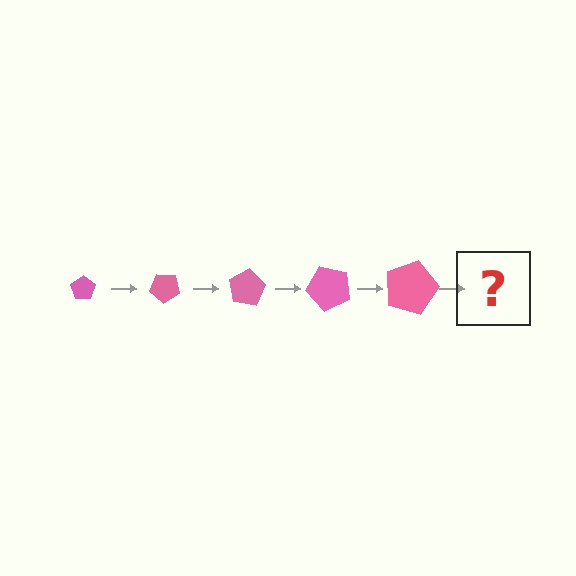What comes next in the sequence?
The next element should be a pentagon, larger than the previous one and rotated 200 degrees from the start.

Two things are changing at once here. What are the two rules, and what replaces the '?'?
The two rules are that the pentagon grows larger each step and it rotates 40 degrees each step. The '?' should be a pentagon, larger than the previous one and rotated 200 degrees from the start.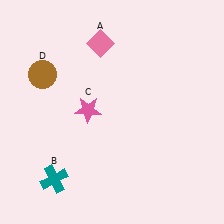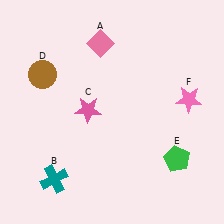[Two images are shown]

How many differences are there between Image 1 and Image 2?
There are 2 differences between the two images.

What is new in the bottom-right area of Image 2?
A green pentagon (E) was added in the bottom-right area of Image 2.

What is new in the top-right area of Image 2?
A pink star (F) was added in the top-right area of Image 2.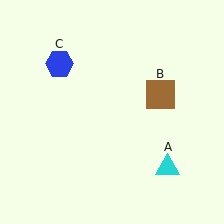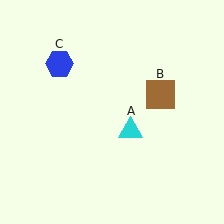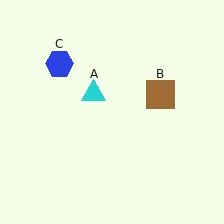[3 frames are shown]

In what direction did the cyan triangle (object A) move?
The cyan triangle (object A) moved up and to the left.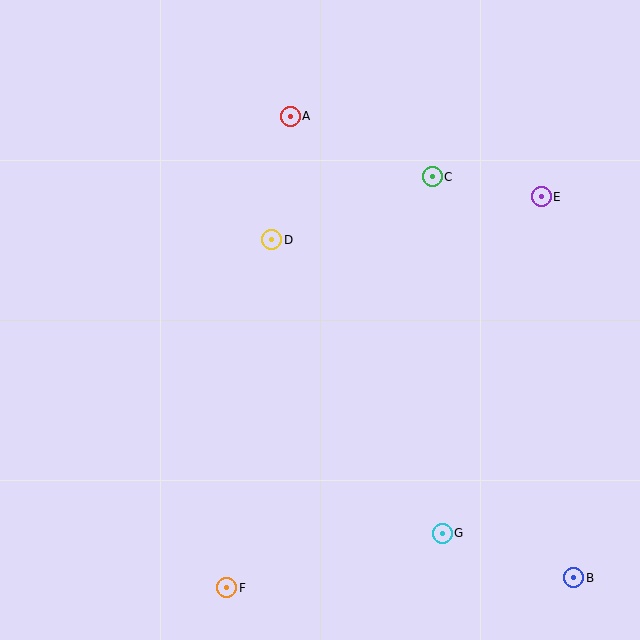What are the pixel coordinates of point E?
Point E is at (541, 197).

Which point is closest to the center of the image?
Point D at (272, 240) is closest to the center.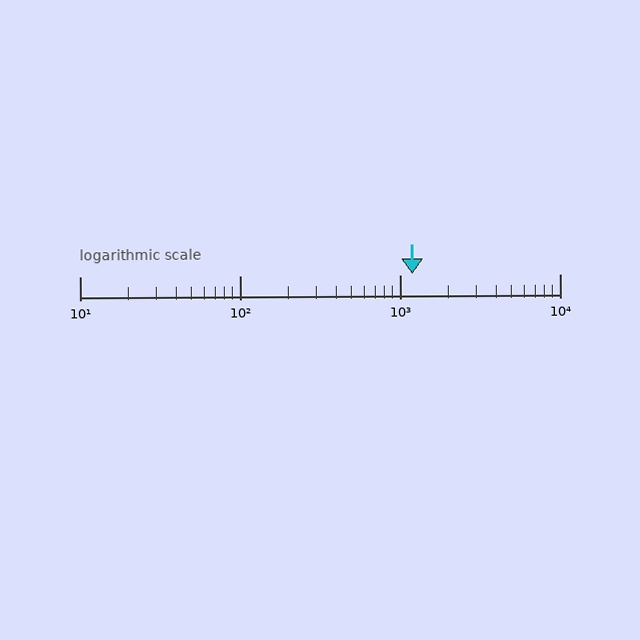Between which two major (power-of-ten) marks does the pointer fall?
The pointer is between 1000 and 10000.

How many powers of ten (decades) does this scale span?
The scale spans 3 decades, from 10 to 10000.